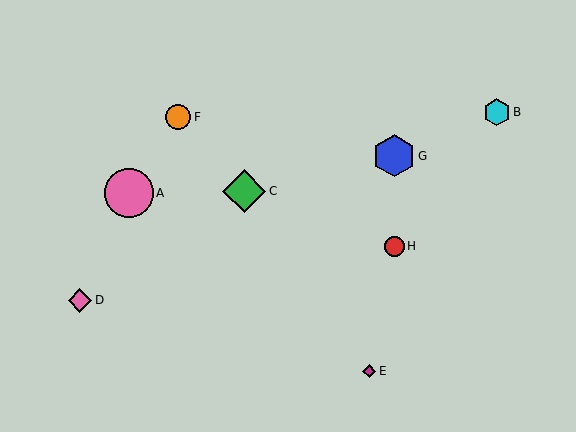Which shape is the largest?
The pink circle (labeled A) is the largest.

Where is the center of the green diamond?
The center of the green diamond is at (244, 191).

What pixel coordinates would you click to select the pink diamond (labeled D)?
Click at (80, 300) to select the pink diamond D.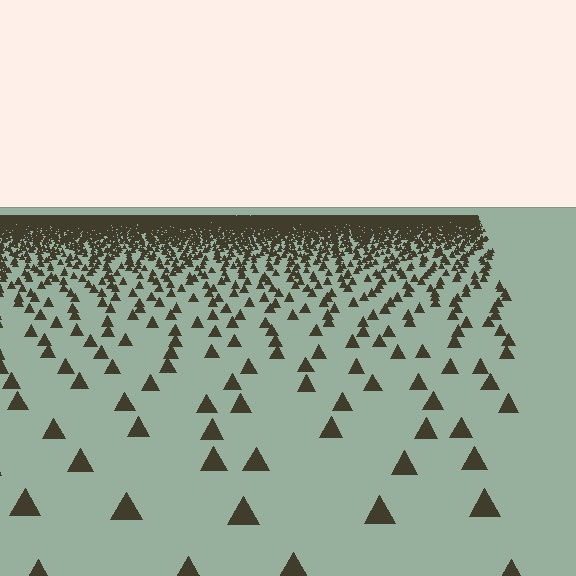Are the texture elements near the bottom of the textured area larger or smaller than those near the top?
Larger. Near the bottom, elements are closer to the viewer and appear at a bigger on-screen size.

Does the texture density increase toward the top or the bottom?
Density increases toward the top.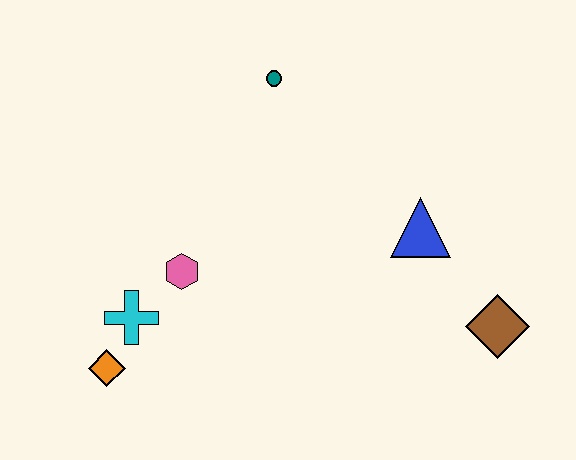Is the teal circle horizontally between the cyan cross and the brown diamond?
Yes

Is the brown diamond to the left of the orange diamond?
No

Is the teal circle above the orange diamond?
Yes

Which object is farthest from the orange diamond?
The brown diamond is farthest from the orange diamond.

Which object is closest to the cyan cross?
The orange diamond is closest to the cyan cross.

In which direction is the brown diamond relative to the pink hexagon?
The brown diamond is to the right of the pink hexagon.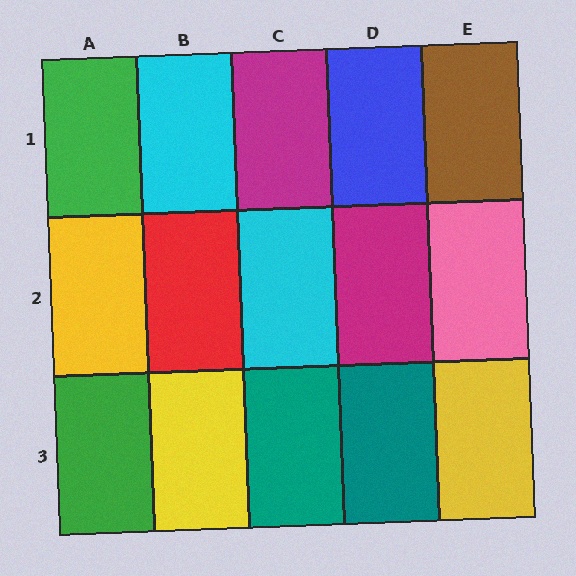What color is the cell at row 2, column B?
Red.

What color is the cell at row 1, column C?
Magenta.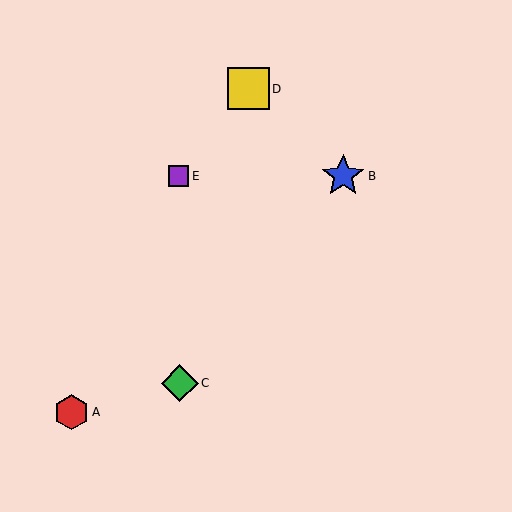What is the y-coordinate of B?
Object B is at y≈176.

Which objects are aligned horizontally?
Objects B, E are aligned horizontally.